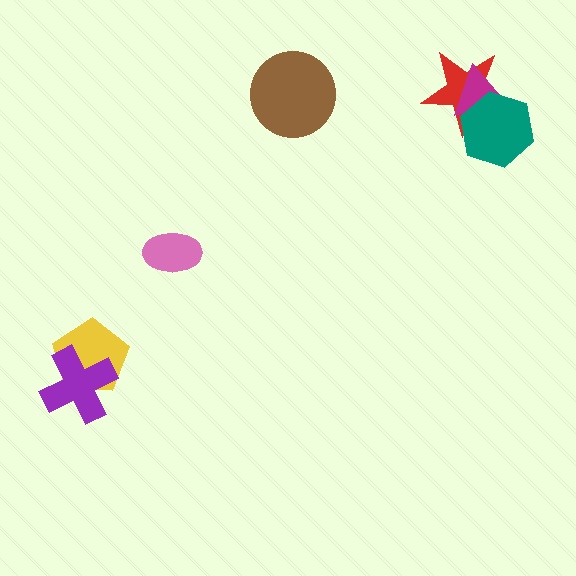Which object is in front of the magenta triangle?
The teal hexagon is in front of the magenta triangle.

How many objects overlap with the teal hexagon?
2 objects overlap with the teal hexagon.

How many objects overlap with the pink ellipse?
0 objects overlap with the pink ellipse.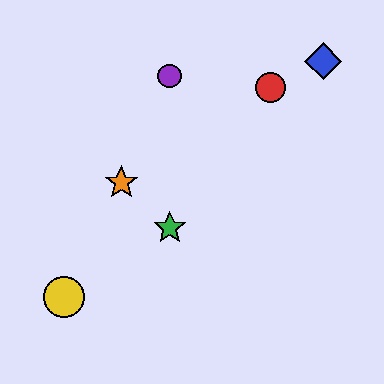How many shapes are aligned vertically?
2 shapes (the green star, the purple circle) are aligned vertically.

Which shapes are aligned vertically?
The green star, the purple circle are aligned vertically.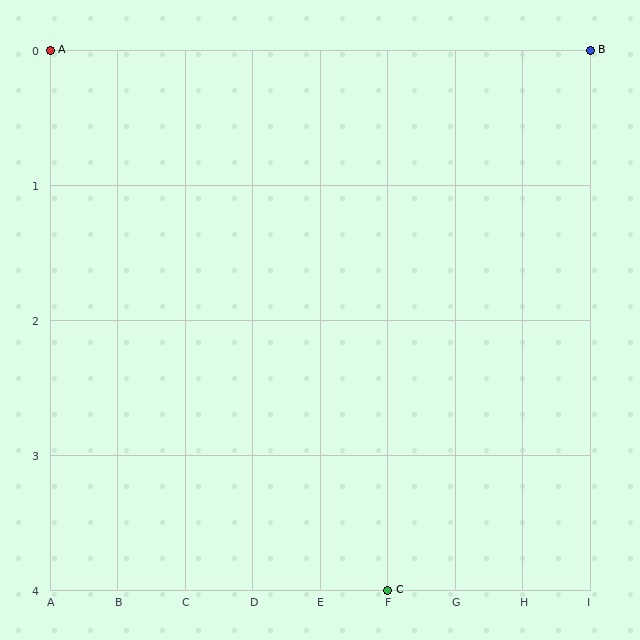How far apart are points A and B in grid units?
Points A and B are 8 columns apart.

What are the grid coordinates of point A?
Point A is at grid coordinates (A, 0).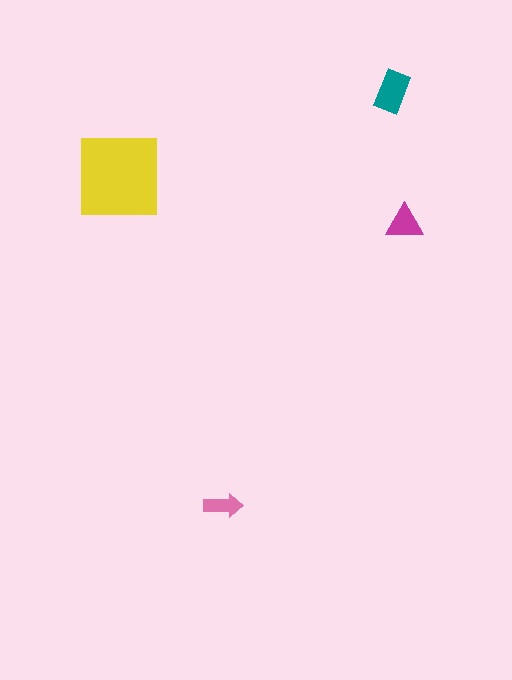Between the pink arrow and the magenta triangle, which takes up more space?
The magenta triangle.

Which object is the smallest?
The pink arrow.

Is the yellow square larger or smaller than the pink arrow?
Larger.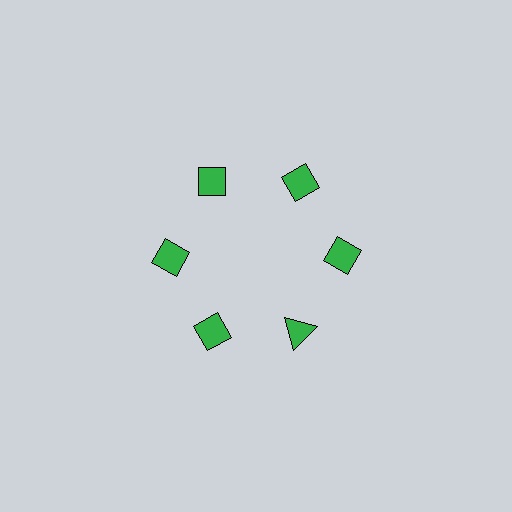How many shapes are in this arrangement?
There are 6 shapes arranged in a ring pattern.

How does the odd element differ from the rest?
It has a different shape: triangle instead of diamond.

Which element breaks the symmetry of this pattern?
The green triangle at roughly the 5 o'clock position breaks the symmetry. All other shapes are green diamonds.